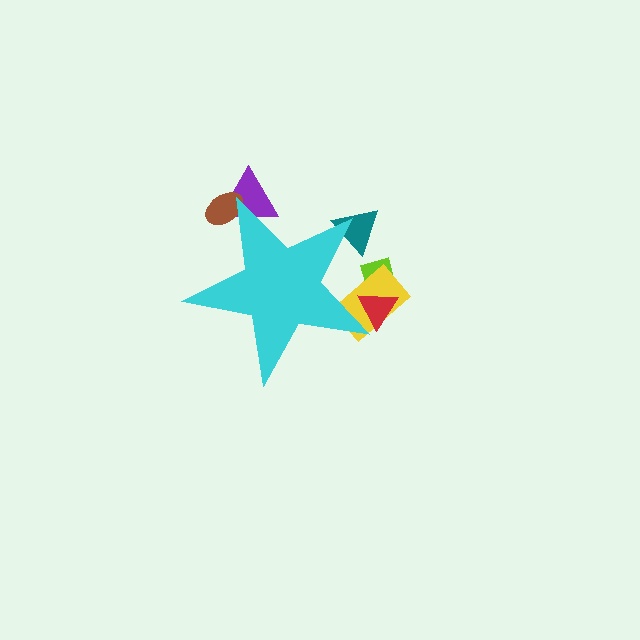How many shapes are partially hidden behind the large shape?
6 shapes are partially hidden.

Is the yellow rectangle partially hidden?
Yes, the yellow rectangle is partially hidden behind the cyan star.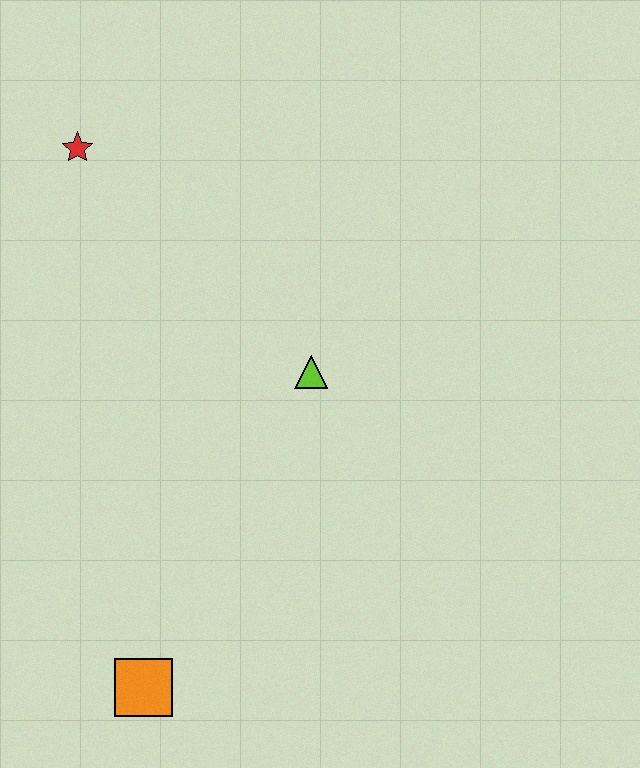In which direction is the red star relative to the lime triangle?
The red star is to the left of the lime triangle.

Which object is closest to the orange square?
The lime triangle is closest to the orange square.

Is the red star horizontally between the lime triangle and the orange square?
No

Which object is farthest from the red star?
The orange square is farthest from the red star.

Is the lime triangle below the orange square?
No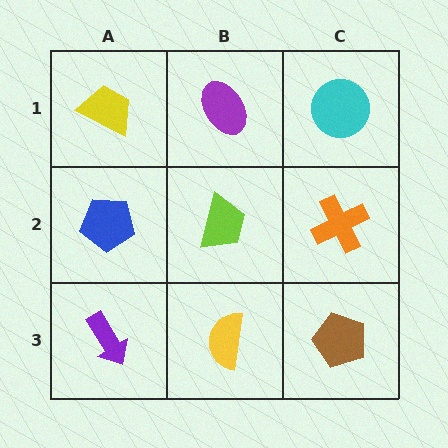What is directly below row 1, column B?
A lime trapezoid.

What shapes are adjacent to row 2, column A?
A yellow trapezoid (row 1, column A), a purple arrow (row 3, column A), a lime trapezoid (row 2, column B).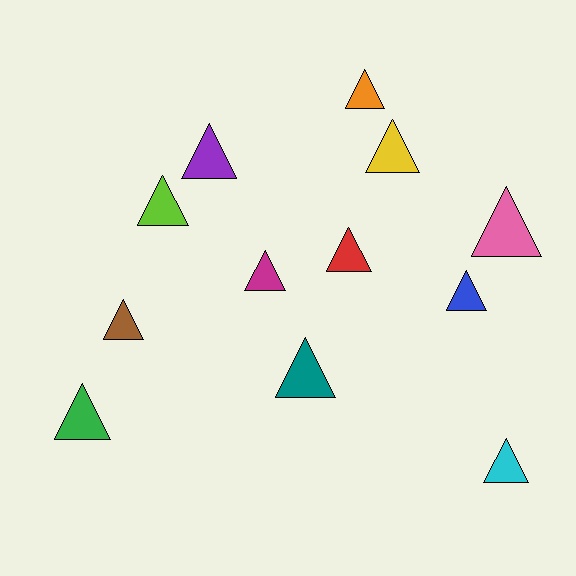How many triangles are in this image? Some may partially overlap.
There are 12 triangles.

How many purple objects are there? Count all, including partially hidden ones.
There is 1 purple object.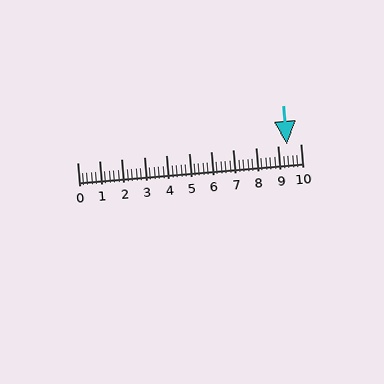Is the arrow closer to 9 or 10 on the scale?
The arrow is closer to 9.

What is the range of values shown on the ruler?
The ruler shows values from 0 to 10.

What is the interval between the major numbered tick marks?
The major tick marks are spaced 1 units apart.